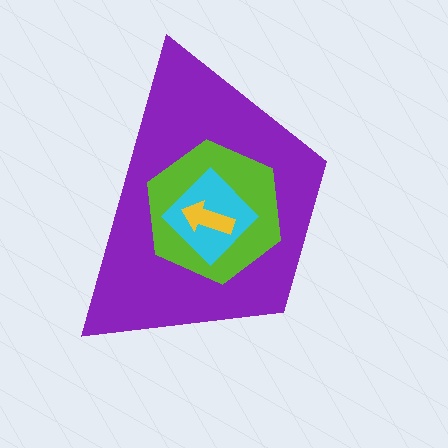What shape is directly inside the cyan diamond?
The yellow arrow.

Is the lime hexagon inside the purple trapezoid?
Yes.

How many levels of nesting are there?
4.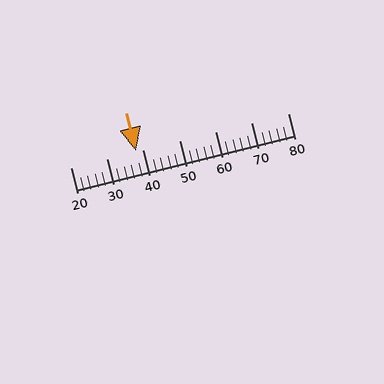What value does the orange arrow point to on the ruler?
The orange arrow points to approximately 38.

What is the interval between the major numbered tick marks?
The major tick marks are spaced 10 units apart.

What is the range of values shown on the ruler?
The ruler shows values from 20 to 80.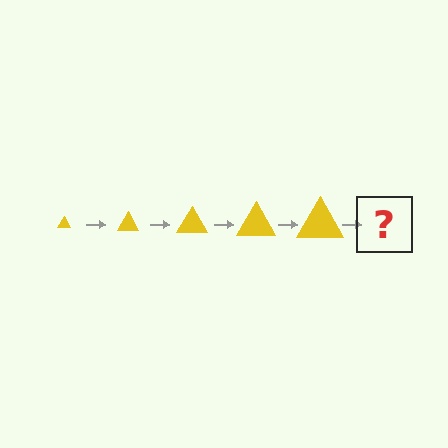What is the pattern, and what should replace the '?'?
The pattern is that the triangle gets progressively larger each step. The '?' should be a yellow triangle, larger than the previous one.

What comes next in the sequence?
The next element should be a yellow triangle, larger than the previous one.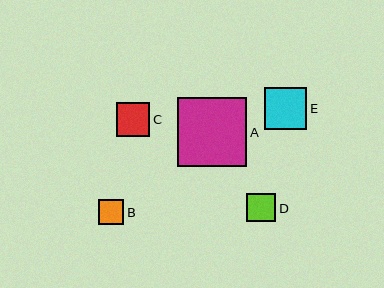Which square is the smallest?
Square B is the smallest with a size of approximately 26 pixels.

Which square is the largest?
Square A is the largest with a size of approximately 69 pixels.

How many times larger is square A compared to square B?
Square A is approximately 2.7 times the size of square B.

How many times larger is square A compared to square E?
Square A is approximately 1.6 times the size of square E.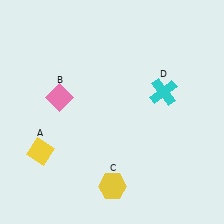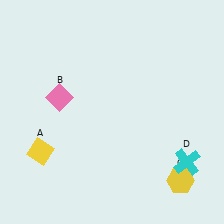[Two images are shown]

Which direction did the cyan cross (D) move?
The cyan cross (D) moved down.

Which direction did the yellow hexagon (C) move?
The yellow hexagon (C) moved right.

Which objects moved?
The objects that moved are: the yellow hexagon (C), the cyan cross (D).